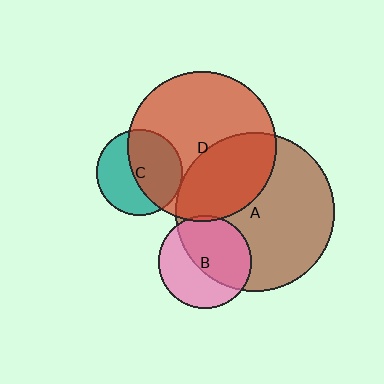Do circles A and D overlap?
Yes.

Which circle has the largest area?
Circle A (brown).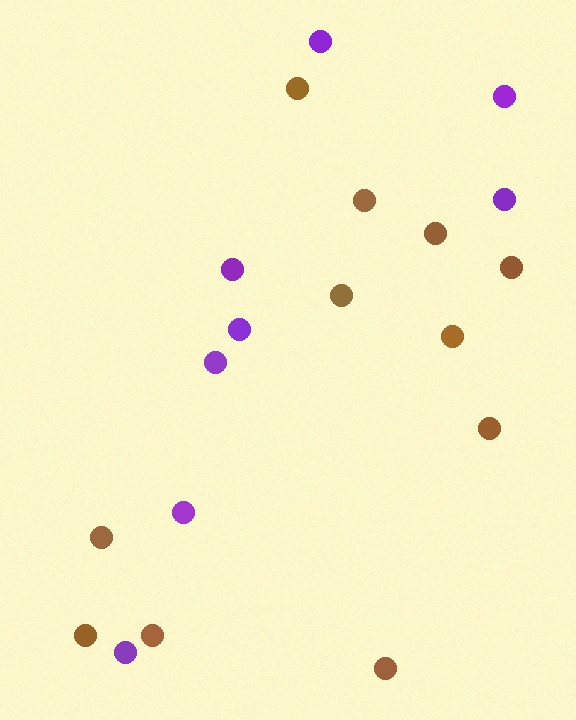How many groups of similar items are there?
There are 2 groups: one group of purple circles (8) and one group of brown circles (11).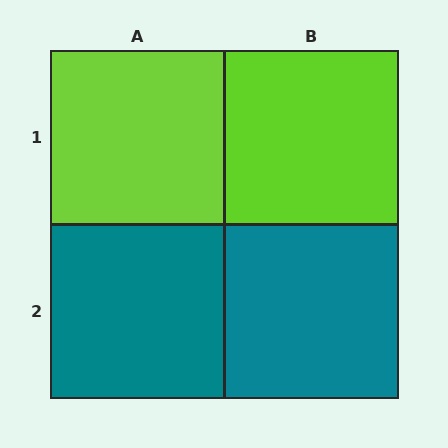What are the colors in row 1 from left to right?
Lime, lime.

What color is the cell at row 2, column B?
Teal.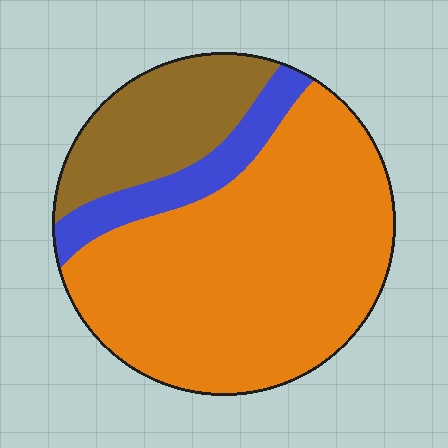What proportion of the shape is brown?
Brown takes up about one fifth (1/5) of the shape.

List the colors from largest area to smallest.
From largest to smallest: orange, brown, blue.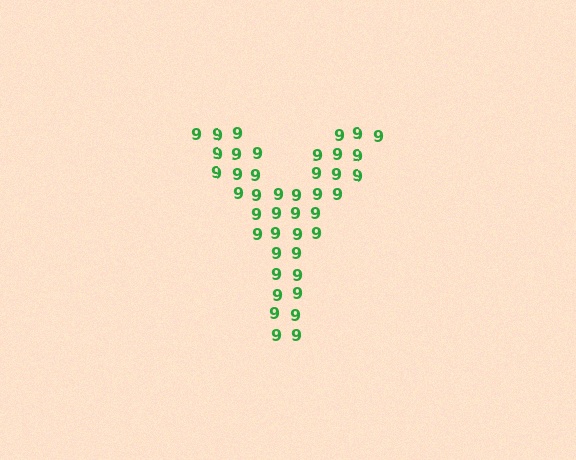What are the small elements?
The small elements are digit 9's.